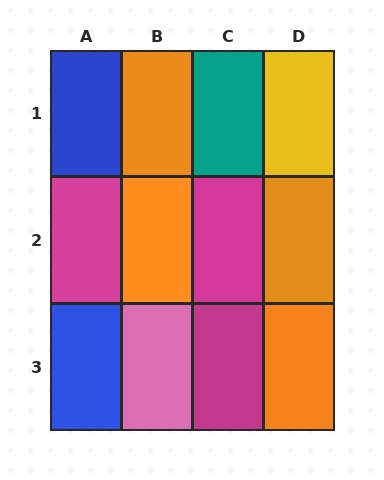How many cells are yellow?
1 cell is yellow.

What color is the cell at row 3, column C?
Magenta.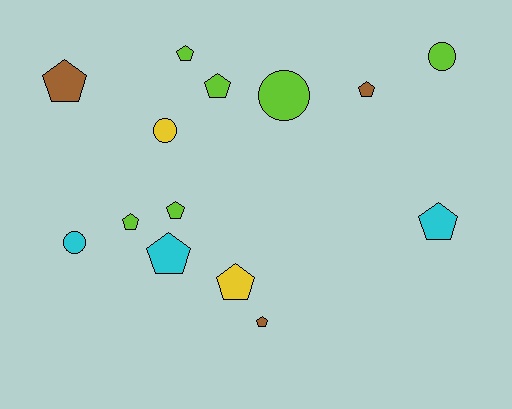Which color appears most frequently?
Lime, with 6 objects.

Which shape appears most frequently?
Pentagon, with 10 objects.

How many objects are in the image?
There are 14 objects.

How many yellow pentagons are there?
There is 1 yellow pentagon.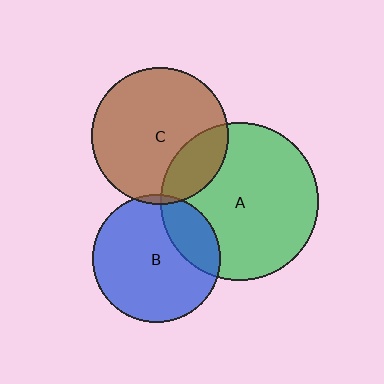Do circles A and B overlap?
Yes.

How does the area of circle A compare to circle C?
Approximately 1.3 times.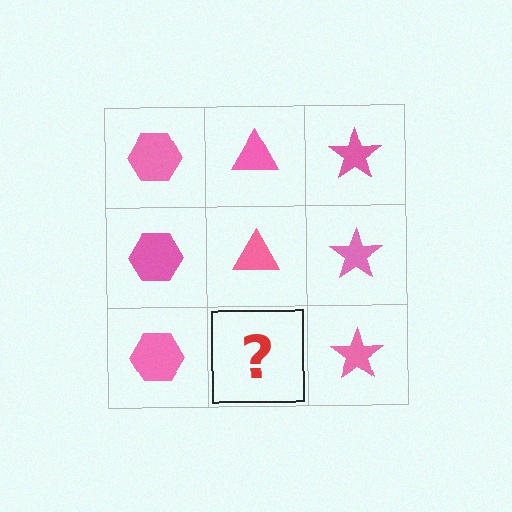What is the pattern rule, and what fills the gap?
The rule is that each column has a consistent shape. The gap should be filled with a pink triangle.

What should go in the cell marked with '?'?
The missing cell should contain a pink triangle.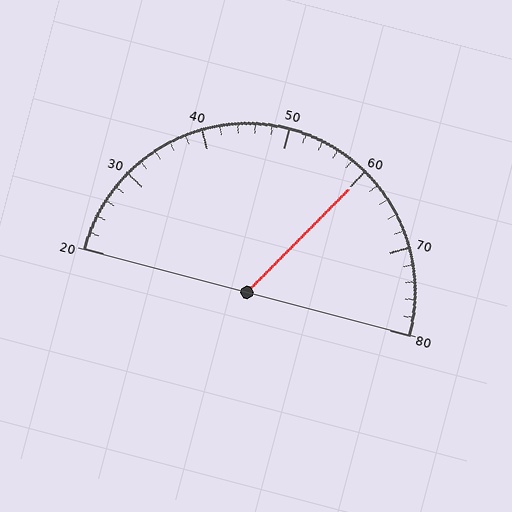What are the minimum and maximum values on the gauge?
The gauge ranges from 20 to 80.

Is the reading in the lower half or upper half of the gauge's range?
The reading is in the upper half of the range (20 to 80).